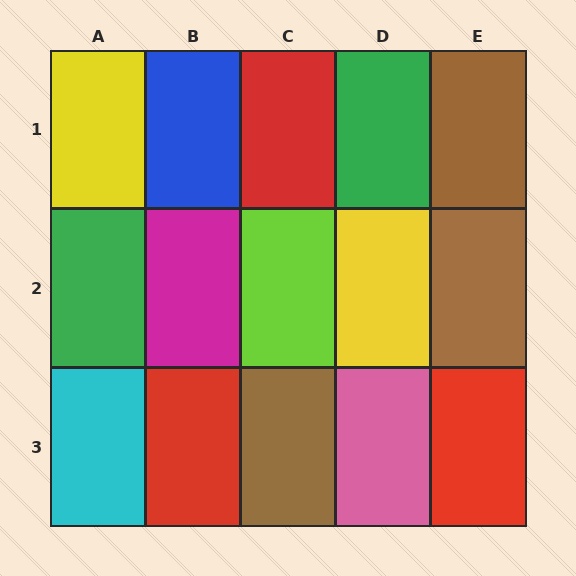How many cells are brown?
3 cells are brown.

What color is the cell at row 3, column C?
Brown.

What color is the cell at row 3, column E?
Red.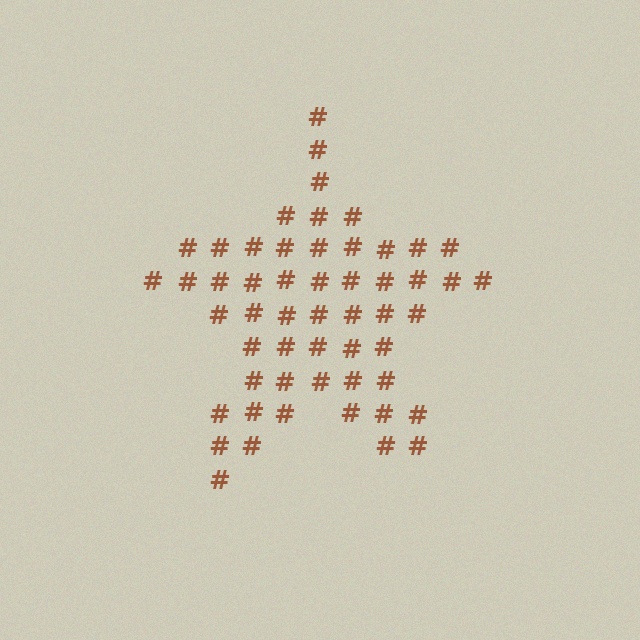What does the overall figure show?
The overall figure shows a star.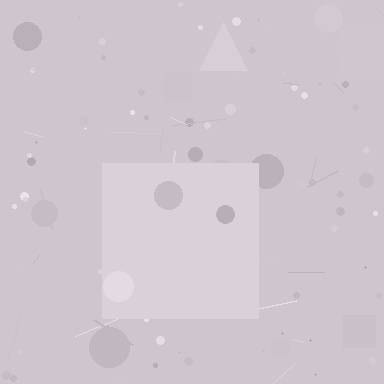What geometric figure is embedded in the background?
A square is embedded in the background.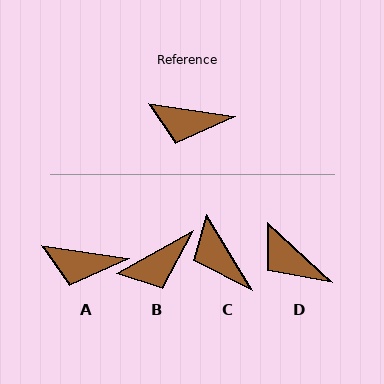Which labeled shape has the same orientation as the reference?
A.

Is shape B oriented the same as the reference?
No, it is off by about 37 degrees.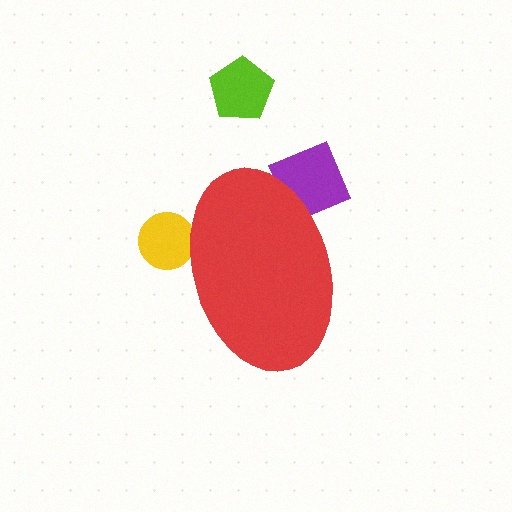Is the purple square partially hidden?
Yes, the purple square is partially hidden behind the red ellipse.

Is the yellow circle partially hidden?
Yes, the yellow circle is partially hidden behind the red ellipse.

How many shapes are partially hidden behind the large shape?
2 shapes are partially hidden.